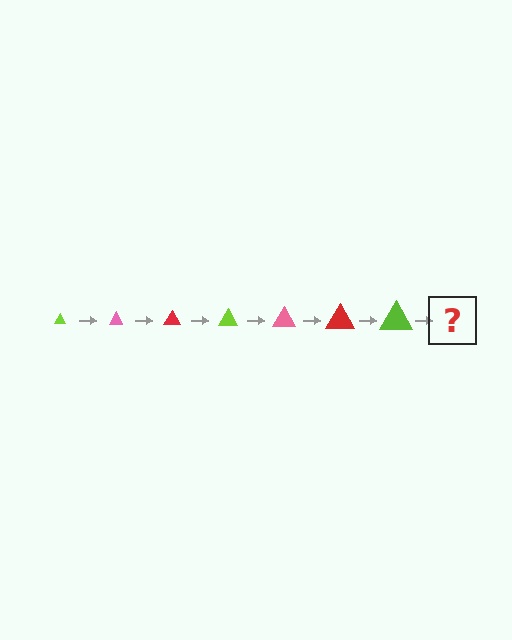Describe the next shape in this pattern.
It should be a pink triangle, larger than the previous one.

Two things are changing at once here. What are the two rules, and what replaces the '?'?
The two rules are that the triangle grows larger each step and the color cycles through lime, pink, and red. The '?' should be a pink triangle, larger than the previous one.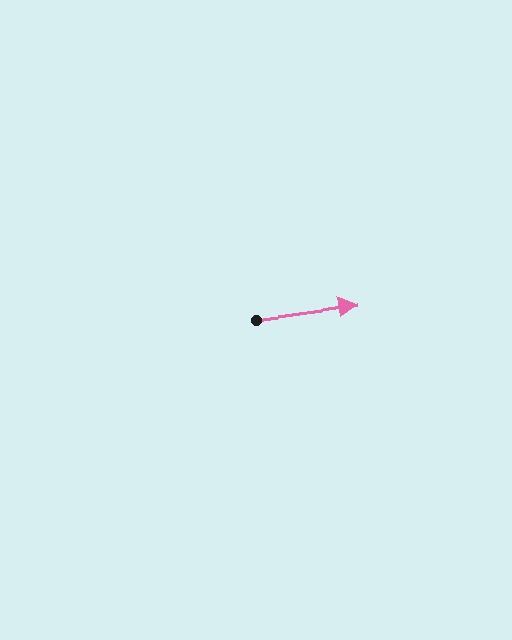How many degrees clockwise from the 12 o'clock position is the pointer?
Approximately 82 degrees.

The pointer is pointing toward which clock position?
Roughly 3 o'clock.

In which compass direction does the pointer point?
East.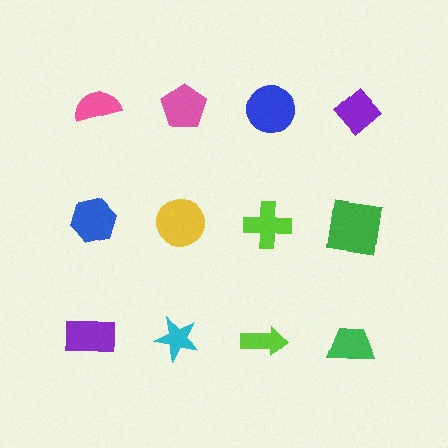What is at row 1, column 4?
A purple diamond.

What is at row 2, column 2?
A yellow circle.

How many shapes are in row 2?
4 shapes.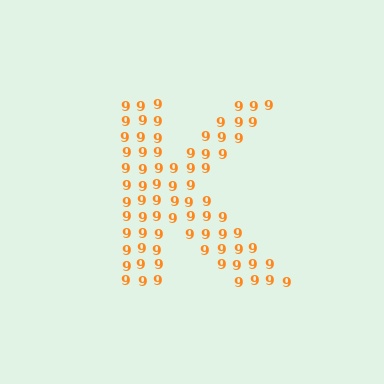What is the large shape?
The large shape is the letter K.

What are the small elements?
The small elements are digit 9's.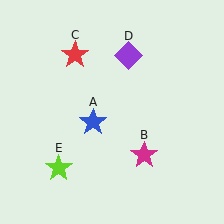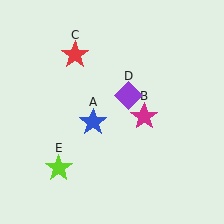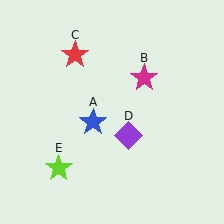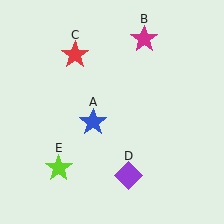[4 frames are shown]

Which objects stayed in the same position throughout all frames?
Blue star (object A) and red star (object C) and lime star (object E) remained stationary.